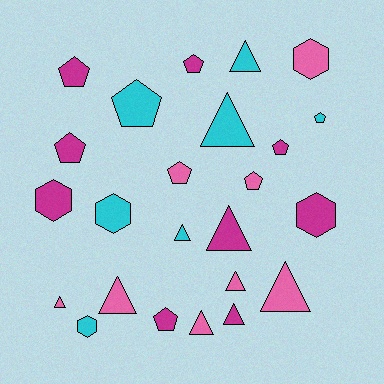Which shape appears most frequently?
Triangle, with 10 objects.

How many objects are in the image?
There are 24 objects.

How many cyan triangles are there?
There are 3 cyan triangles.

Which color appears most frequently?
Magenta, with 9 objects.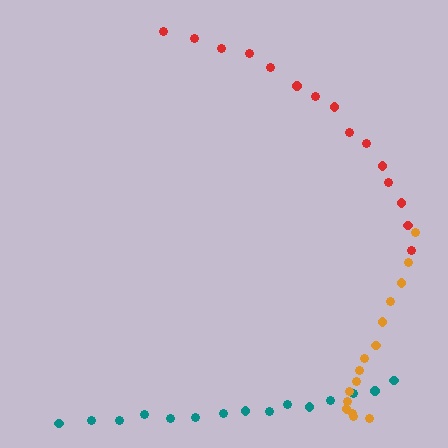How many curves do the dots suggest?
There are 3 distinct paths.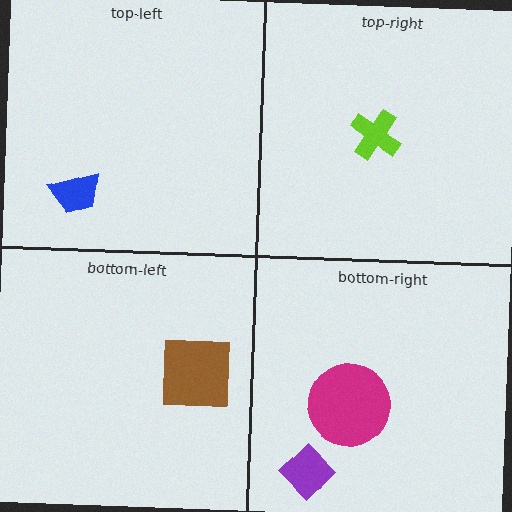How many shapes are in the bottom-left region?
1.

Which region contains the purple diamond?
The bottom-right region.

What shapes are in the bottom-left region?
The brown square.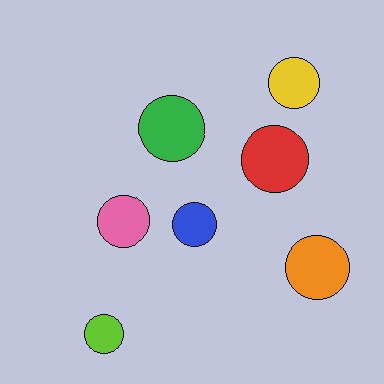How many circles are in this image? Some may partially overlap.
There are 7 circles.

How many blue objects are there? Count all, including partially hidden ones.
There is 1 blue object.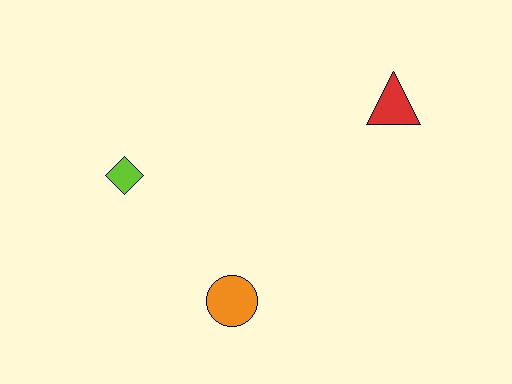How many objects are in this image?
There are 3 objects.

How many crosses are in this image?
There are no crosses.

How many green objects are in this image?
There are no green objects.